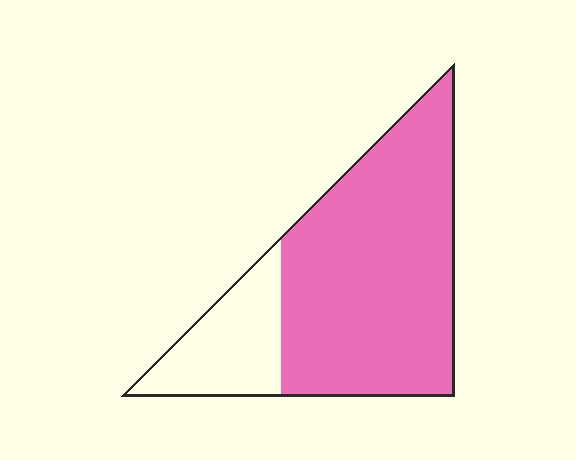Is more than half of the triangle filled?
Yes.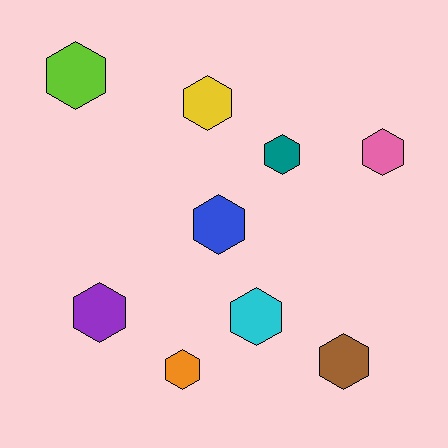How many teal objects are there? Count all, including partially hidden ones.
There is 1 teal object.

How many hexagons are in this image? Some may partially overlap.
There are 9 hexagons.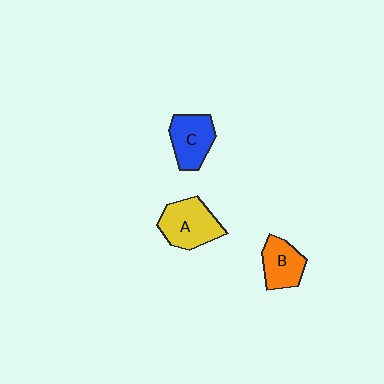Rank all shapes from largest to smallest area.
From largest to smallest: A (yellow), C (blue), B (orange).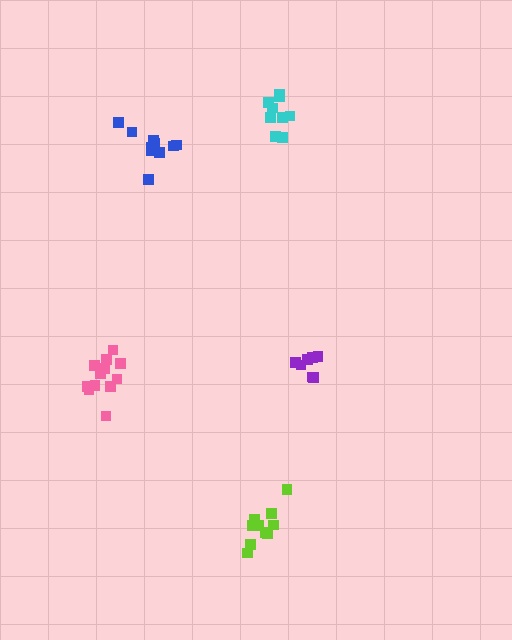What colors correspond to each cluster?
The clusters are colored: lime, blue, purple, pink, cyan.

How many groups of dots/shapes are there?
There are 5 groups.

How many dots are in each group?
Group 1: 10 dots, Group 2: 11 dots, Group 3: 7 dots, Group 4: 12 dots, Group 5: 10 dots (50 total).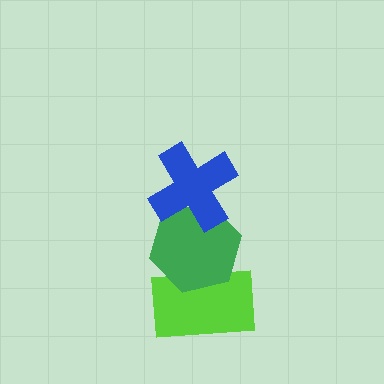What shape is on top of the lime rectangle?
The green hexagon is on top of the lime rectangle.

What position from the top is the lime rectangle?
The lime rectangle is 3rd from the top.